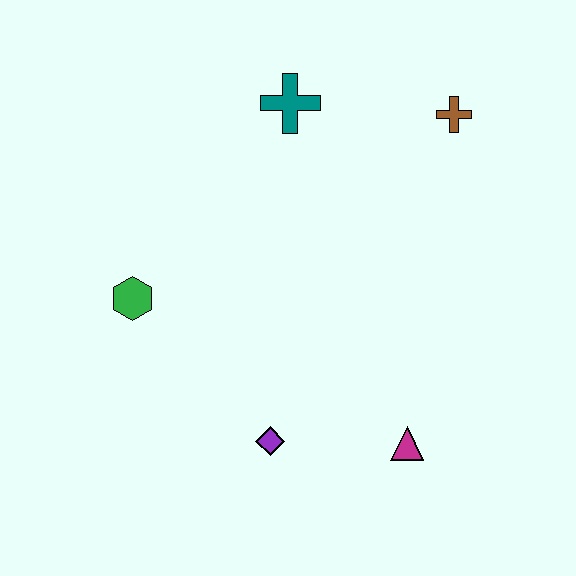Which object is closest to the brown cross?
The teal cross is closest to the brown cross.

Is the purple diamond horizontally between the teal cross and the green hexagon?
Yes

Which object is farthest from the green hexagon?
The brown cross is farthest from the green hexagon.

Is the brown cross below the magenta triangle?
No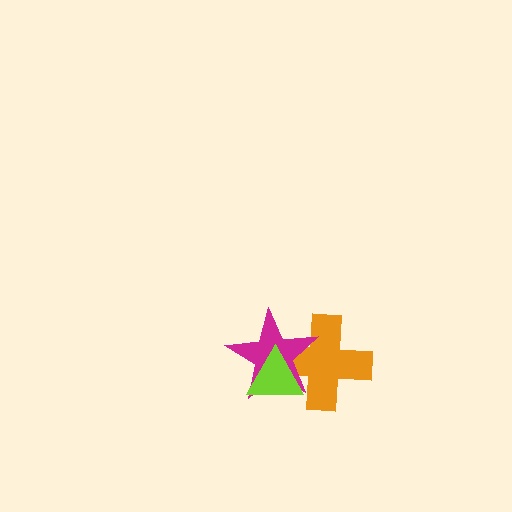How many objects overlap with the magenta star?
2 objects overlap with the magenta star.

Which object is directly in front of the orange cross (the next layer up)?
The magenta star is directly in front of the orange cross.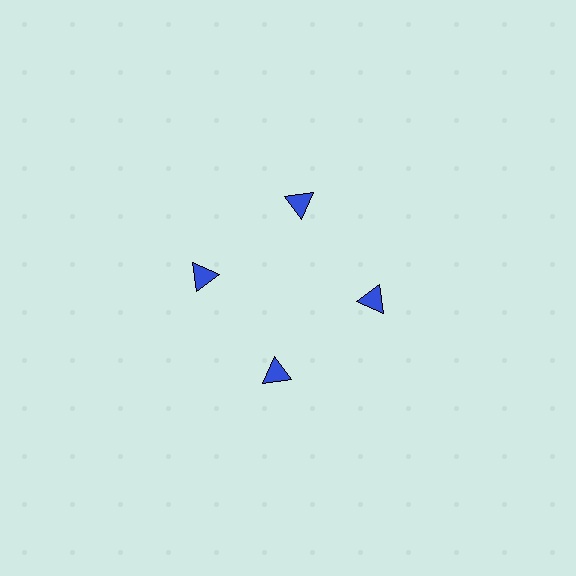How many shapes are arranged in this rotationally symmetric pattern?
There are 4 shapes, arranged in 4 groups of 1.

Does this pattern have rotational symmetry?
Yes, this pattern has 4-fold rotational symmetry. It looks the same after rotating 90 degrees around the center.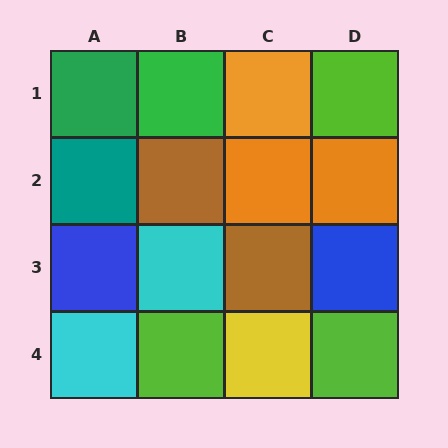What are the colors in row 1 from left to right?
Green, green, orange, lime.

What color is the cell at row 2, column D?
Orange.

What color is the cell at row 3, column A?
Blue.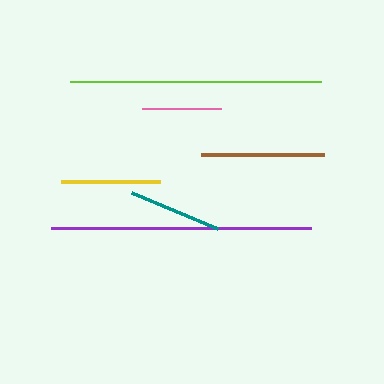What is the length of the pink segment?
The pink segment is approximately 79 pixels long.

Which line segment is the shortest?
The pink line is the shortest at approximately 79 pixels.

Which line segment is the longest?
The purple line is the longest at approximately 260 pixels.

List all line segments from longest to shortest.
From longest to shortest: purple, lime, brown, yellow, teal, pink.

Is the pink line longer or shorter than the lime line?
The lime line is longer than the pink line.